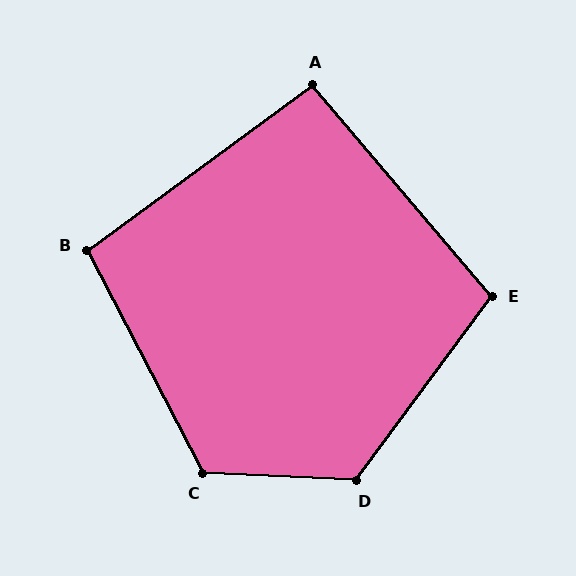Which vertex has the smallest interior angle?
A, at approximately 94 degrees.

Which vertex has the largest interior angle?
D, at approximately 124 degrees.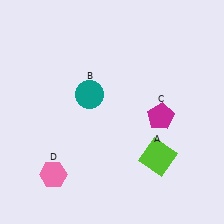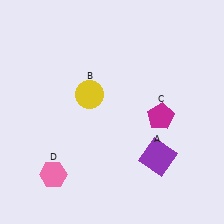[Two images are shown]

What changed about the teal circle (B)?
In Image 1, B is teal. In Image 2, it changed to yellow.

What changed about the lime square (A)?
In Image 1, A is lime. In Image 2, it changed to purple.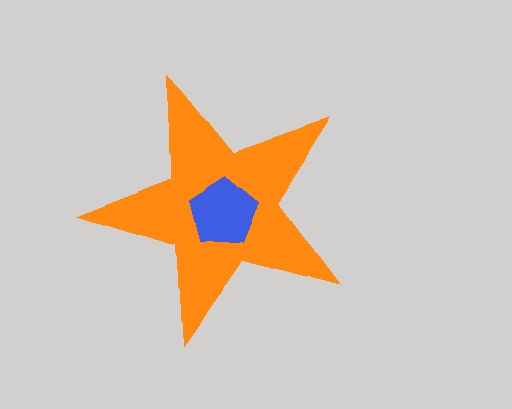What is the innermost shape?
The blue pentagon.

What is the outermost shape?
The orange star.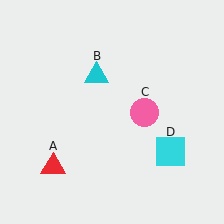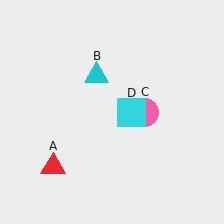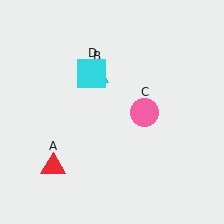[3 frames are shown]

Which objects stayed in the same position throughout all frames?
Red triangle (object A) and cyan triangle (object B) and pink circle (object C) remained stationary.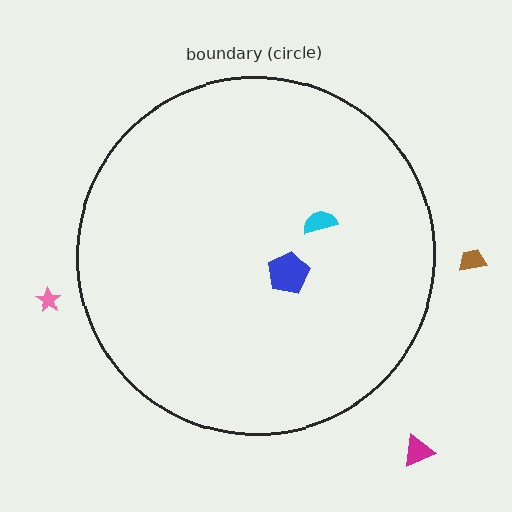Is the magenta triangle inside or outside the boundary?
Outside.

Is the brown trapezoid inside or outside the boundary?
Outside.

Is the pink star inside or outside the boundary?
Outside.